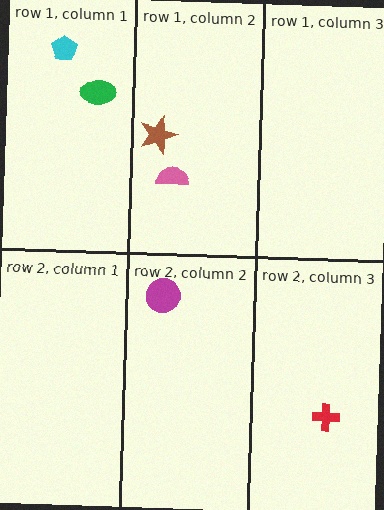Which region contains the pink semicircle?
The row 1, column 2 region.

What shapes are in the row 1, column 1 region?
The cyan pentagon, the green ellipse.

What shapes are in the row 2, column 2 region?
The magenta circle.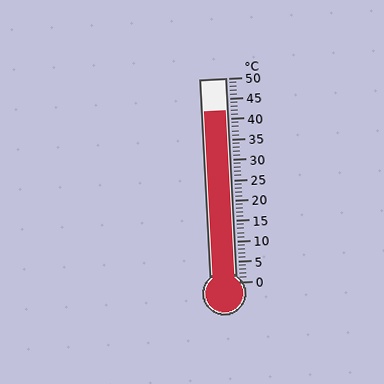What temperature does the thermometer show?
The thermometer shows approximately 42°C.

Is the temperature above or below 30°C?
The temperature is above 30°C.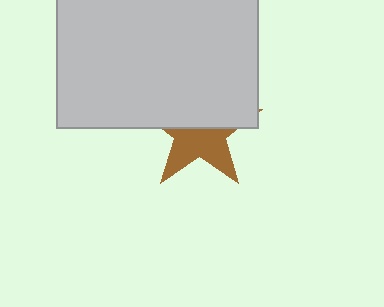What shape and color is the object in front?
The object in front is a light gray rectangle.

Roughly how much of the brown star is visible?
About half of it is visible (roughly 47%).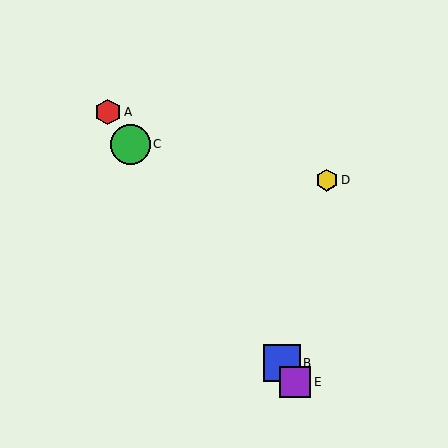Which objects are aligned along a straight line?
Objects A, B, C, E are aligned along a straight line.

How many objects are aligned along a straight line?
4 objects (A, B, C, E) are aligned along a straight line.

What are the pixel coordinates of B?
Object B is at (282, 363).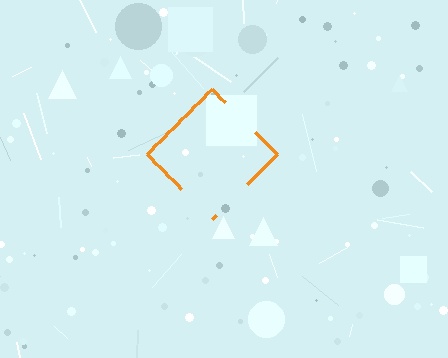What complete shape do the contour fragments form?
The contour fragments form a diamond.